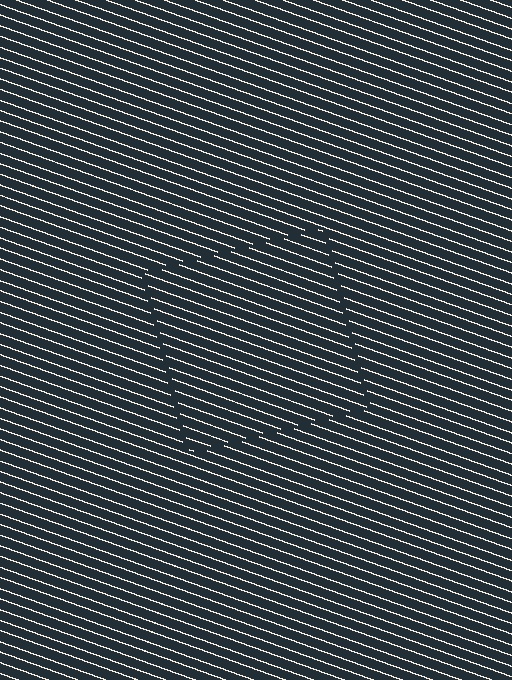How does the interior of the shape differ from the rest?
The interior of the shape contains the same grating, shifted by half a period — the contour is defined by the phase discontinuity where line-ends from the inner and outer gratings abut.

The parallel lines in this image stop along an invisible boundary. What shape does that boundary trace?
An illusory square. The interior of the shape contains the same grating, shifted by half a period — the contour is defined by the phase discontinuity where line-ends from the inner and outer gratings abut.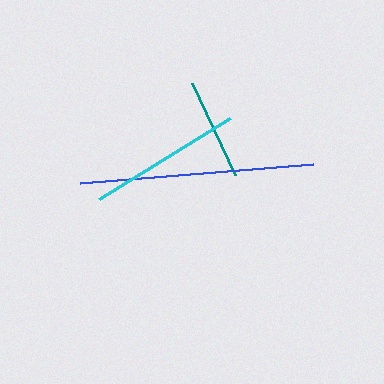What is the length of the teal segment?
The teal segment is approximately 102 pixels long.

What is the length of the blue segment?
The blue segment is approximately 234 pixels long.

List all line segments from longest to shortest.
From longest to shortest: blue, cyan, teal.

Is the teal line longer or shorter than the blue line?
The blue line is longer than the teal line.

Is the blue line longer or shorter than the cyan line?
The blue line is longer than the cyan line.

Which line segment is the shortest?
The teal line is the shortest at approximately 102 pixels.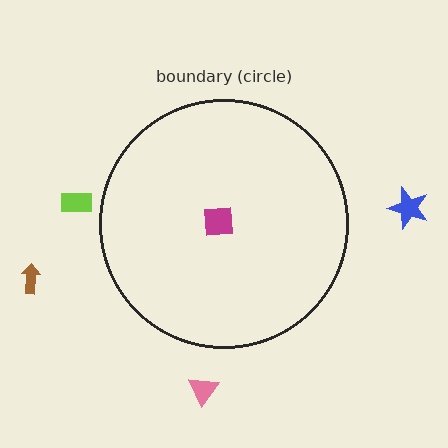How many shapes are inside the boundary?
1 inside, 4 outside.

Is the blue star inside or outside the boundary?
Outside.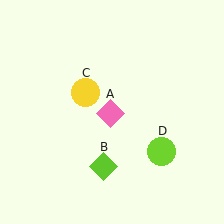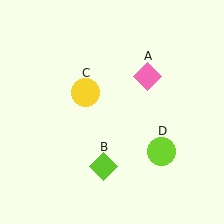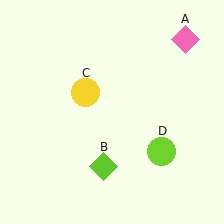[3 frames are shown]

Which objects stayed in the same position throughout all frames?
Lime diamond (object B) and yellow circle (object C) and lime circle (object D) remained stationary.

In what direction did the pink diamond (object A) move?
The pink diamond (object A) moved up and to the right.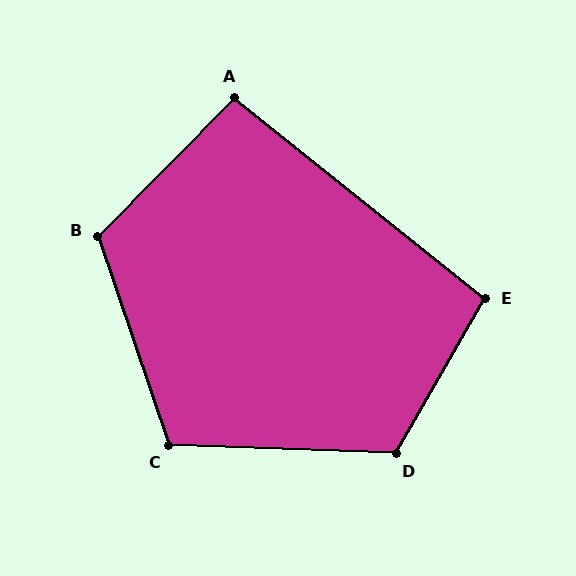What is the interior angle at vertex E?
Approximately 99 degrees (obtuse).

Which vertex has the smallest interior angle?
A, at approximately 96 degrees.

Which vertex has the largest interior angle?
D, at approximately 118 degrees.